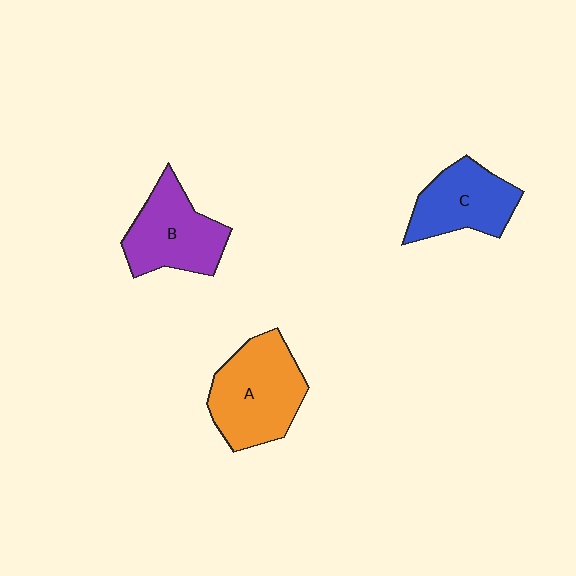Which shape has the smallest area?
Shape C (blue).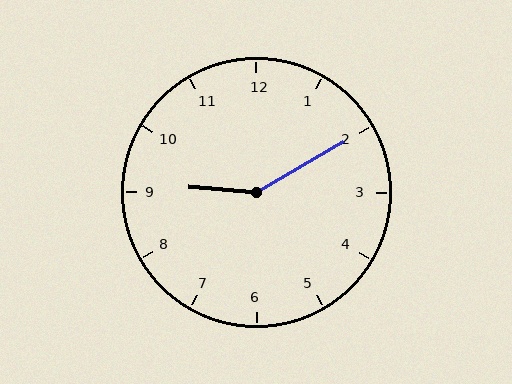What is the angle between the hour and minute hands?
Approximately 145 degrees.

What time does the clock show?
9:10.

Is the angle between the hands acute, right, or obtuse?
It is obtuse.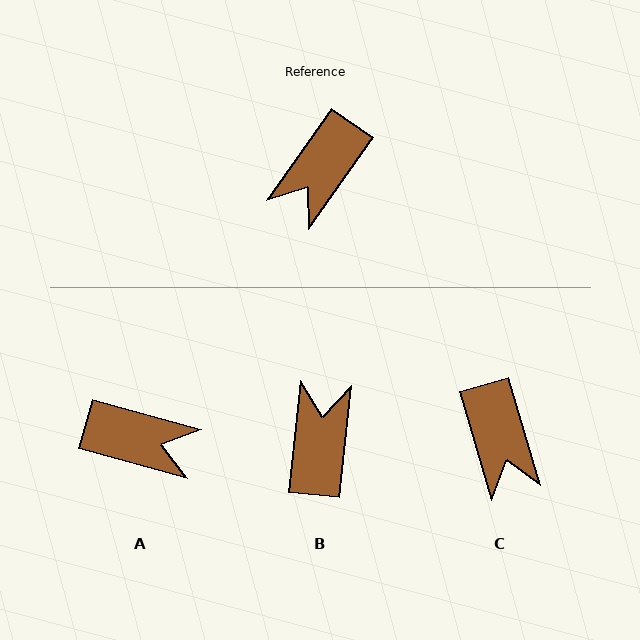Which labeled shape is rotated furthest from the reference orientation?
B, about 151 degrees away.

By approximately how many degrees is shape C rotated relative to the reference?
Approximately 52 degrees counter-clockwise.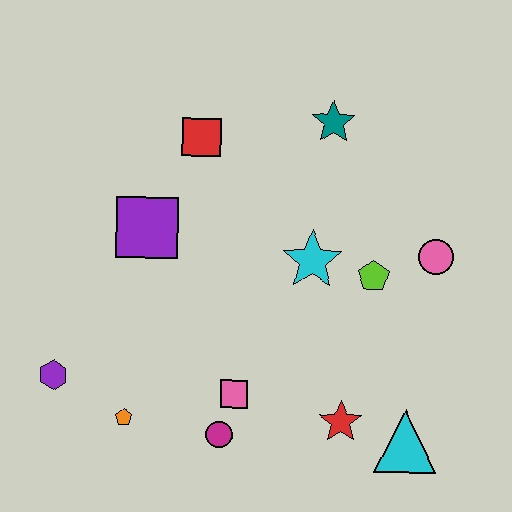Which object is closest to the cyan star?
The lime pentagon is closest to the cyan star.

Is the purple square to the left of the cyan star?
Yes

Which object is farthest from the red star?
The red square is farthest from the red star.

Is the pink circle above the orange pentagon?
Yes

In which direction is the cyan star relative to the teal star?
The cyan star is below the teal star.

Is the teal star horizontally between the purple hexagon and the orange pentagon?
No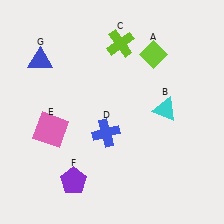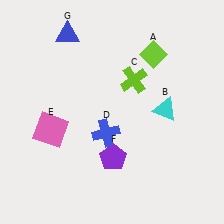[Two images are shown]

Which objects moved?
The objects that moved are: the lime cross (C), the purple pentagon (F), the blue triangle (G).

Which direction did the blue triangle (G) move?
The blue triangle (G) moved right.